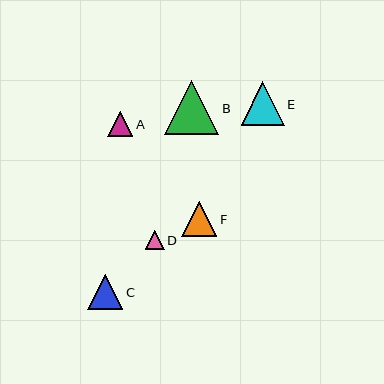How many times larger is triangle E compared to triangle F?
Triangle E is approximately 1.2 times the size of triangle F.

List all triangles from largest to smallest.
From largest to smallest: B, E, F, C, A, D.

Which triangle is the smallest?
Triangle D is the smallest with a size of approximately 19 pixels.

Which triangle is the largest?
Triangle B is the largest with a size of approximately 54 pixels.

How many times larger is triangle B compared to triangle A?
Triangle B is approximately 2.1 times the size of triangle A.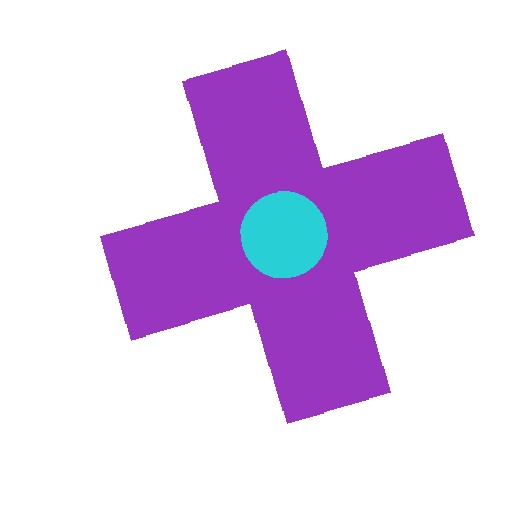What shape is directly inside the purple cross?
The cyan circle.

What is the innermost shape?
The cyan circle.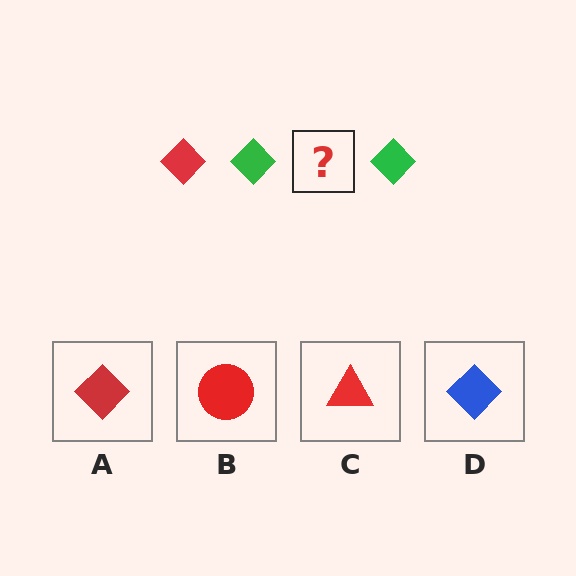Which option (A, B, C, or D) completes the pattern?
A.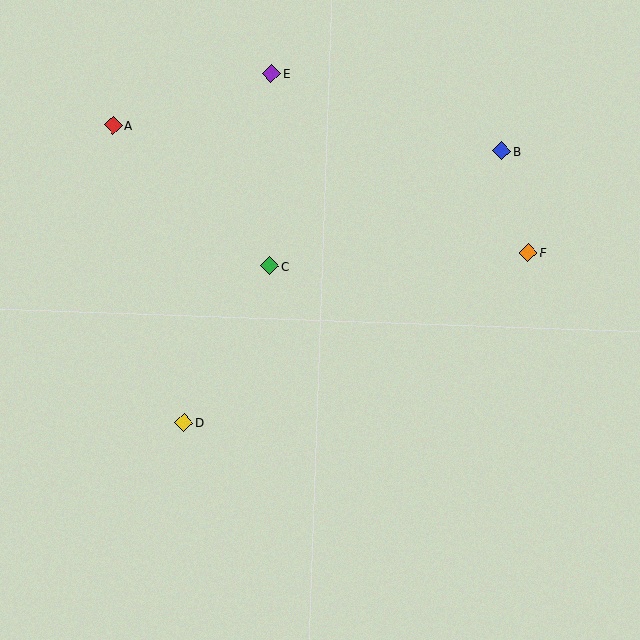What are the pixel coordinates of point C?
Point C is at (269, 266).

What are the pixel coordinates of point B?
Point B is at (502, 151).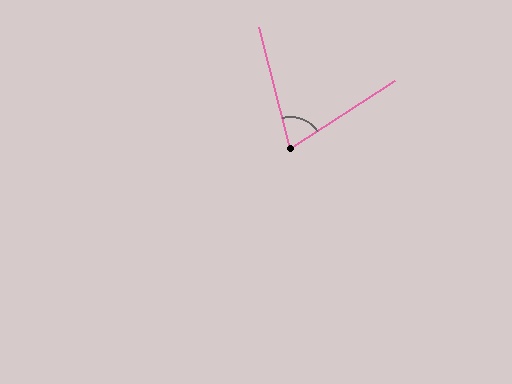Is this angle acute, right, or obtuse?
It is acute.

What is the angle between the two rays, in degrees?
Approximately 71 degrees.